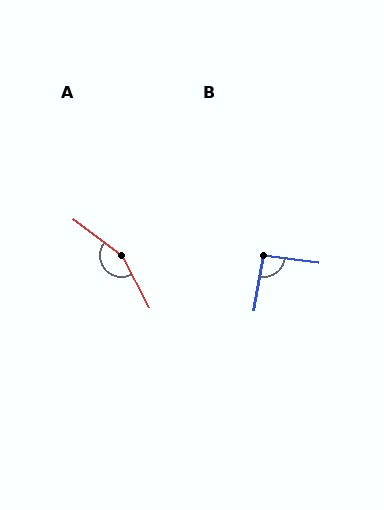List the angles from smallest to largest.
B (92°), A (154°).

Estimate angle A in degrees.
Approximately 154 degrees.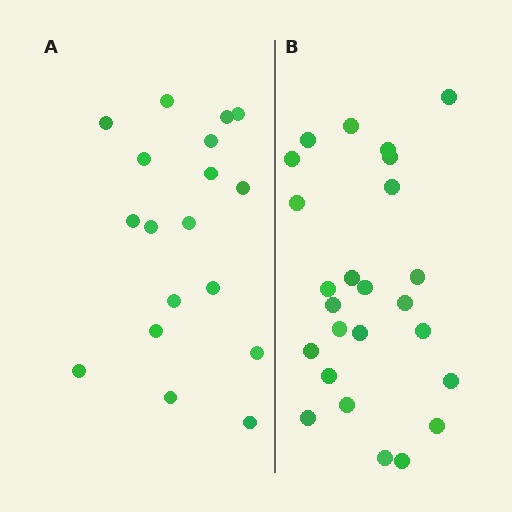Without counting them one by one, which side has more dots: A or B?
Region B (the right region) has more dots.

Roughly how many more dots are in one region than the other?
Region B has roughly 8 or so more dots than region A.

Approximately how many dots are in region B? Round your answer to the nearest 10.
About 20 dots. (The exact count is 25, which rounds to 20.)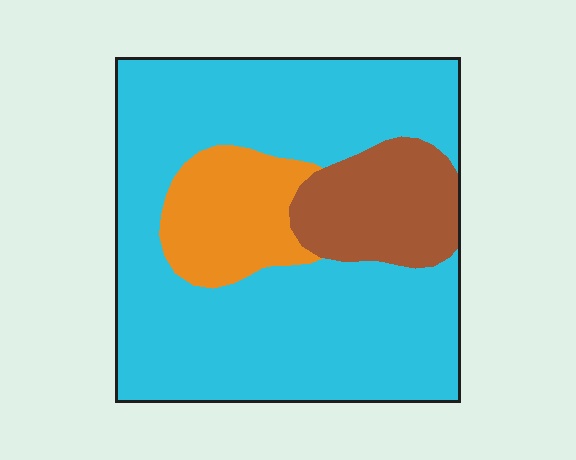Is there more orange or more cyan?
Cyan.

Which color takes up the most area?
Cyan, at roughly 70%.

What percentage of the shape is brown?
Brown covers around 15% of the shape.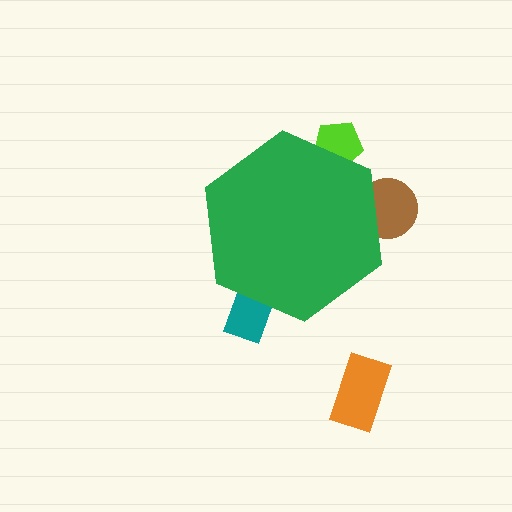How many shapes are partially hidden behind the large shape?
3 shapes are partially hidden.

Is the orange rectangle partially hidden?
No, the orange rectangle is fully visible.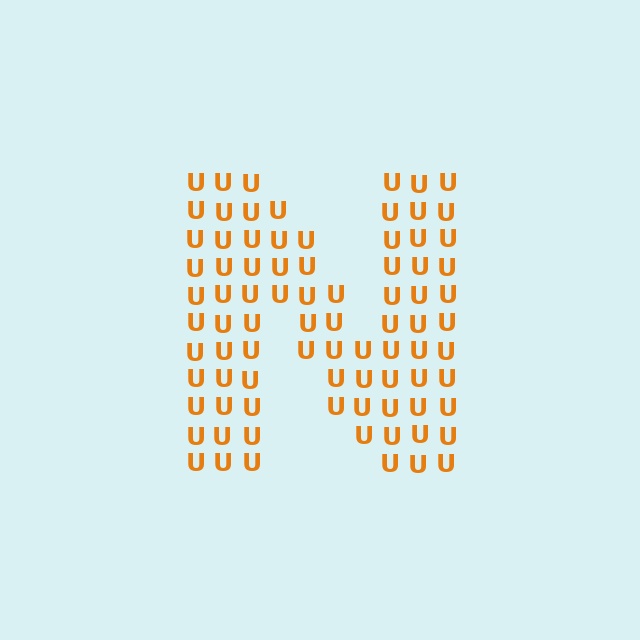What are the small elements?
The small elements are letter U's.